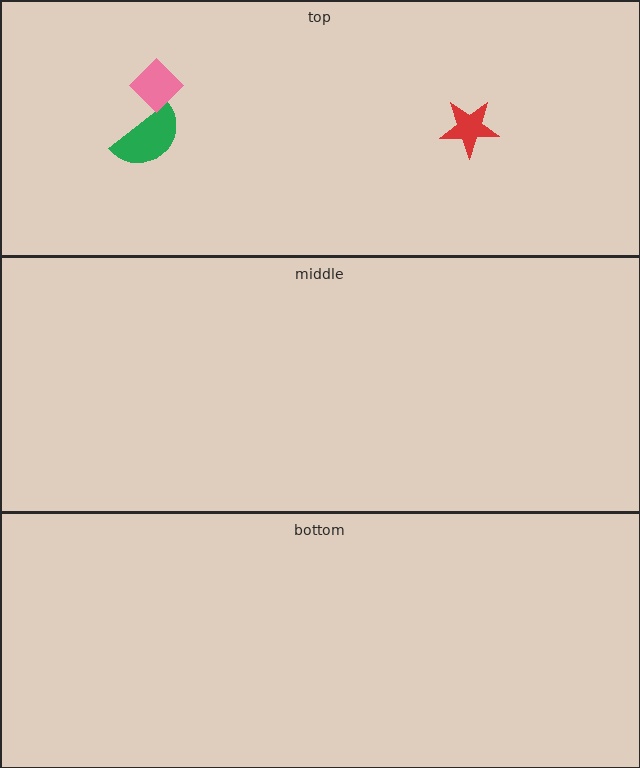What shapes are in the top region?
The green semicircle, the red star, the pink diamond.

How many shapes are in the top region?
3.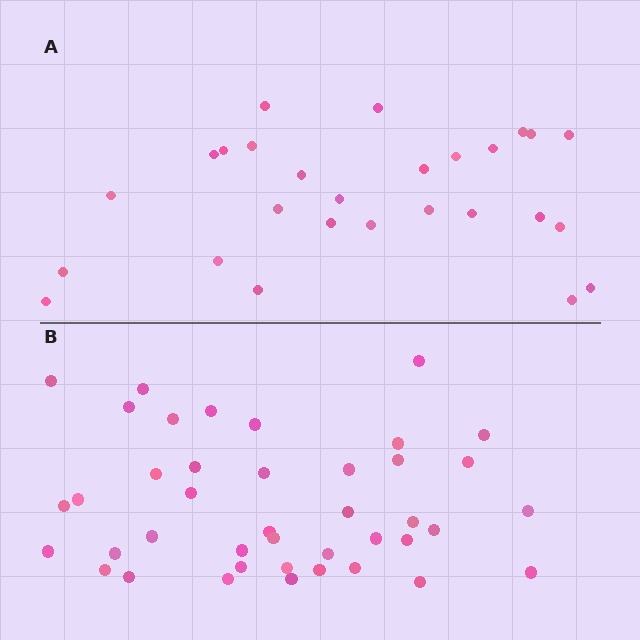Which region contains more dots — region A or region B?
Region B (the bottom region) has more dots.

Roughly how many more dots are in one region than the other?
Region B has approximately 15 more dots than region A.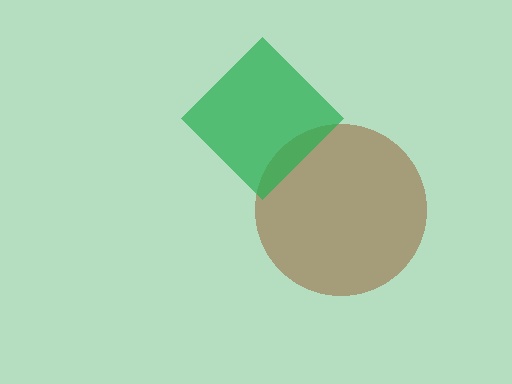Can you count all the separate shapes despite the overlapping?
Yes, there are 2 separate shapes.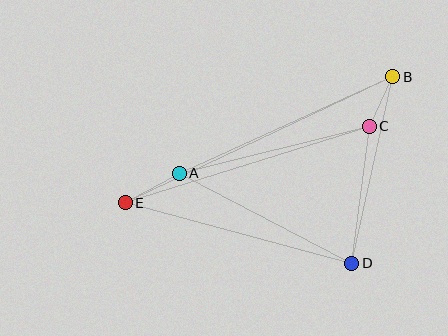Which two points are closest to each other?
Points B and C are closest to each other.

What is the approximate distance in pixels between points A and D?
The distance between A and D is approximately 195 pixels.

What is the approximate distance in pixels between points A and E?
The distance between A and E is approximately 62 pixels.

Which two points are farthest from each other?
Points B and E are farthest from each other.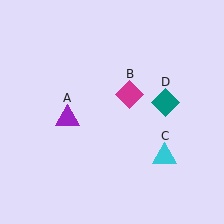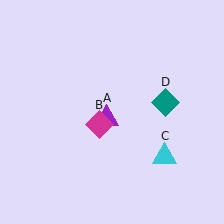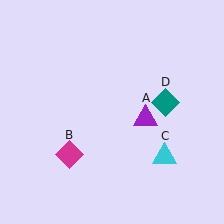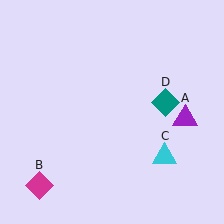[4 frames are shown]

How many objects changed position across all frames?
2 objects changed position: purple triangle (object A), magenta diamond (object B).